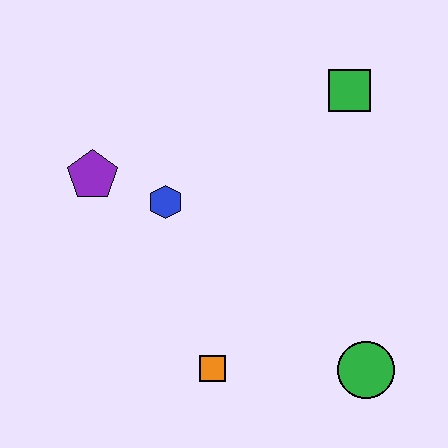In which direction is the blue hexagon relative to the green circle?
The blue hexagon is to the left of the green circle.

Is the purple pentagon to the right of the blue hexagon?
No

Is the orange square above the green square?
No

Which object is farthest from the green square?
The orange square is farthest from the green square.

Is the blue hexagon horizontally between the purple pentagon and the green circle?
Yes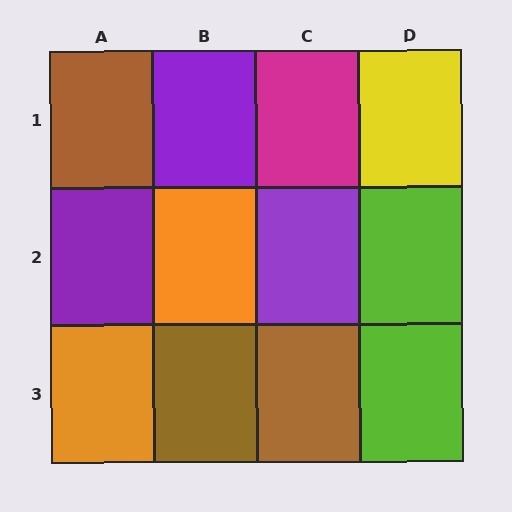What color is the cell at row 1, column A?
Brown.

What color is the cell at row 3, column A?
Orange.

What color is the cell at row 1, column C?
Magenta.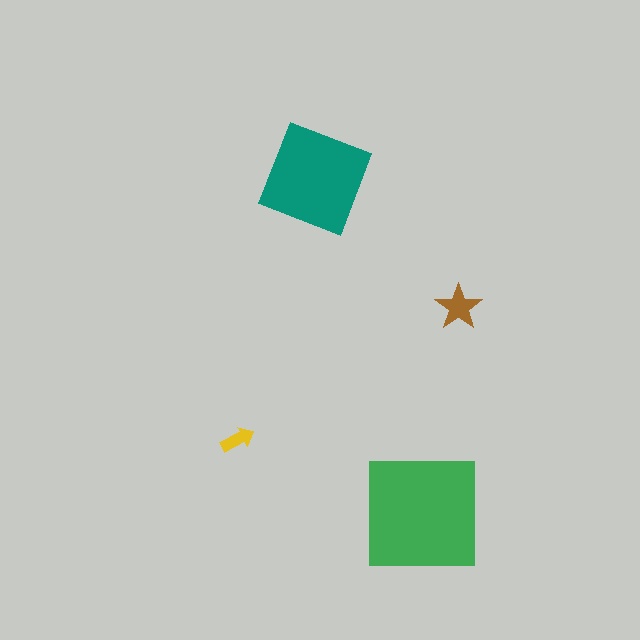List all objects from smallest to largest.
The yellow arrow, the brown star, the teal diamond, the green square.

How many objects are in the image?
There are 4 objects in the image.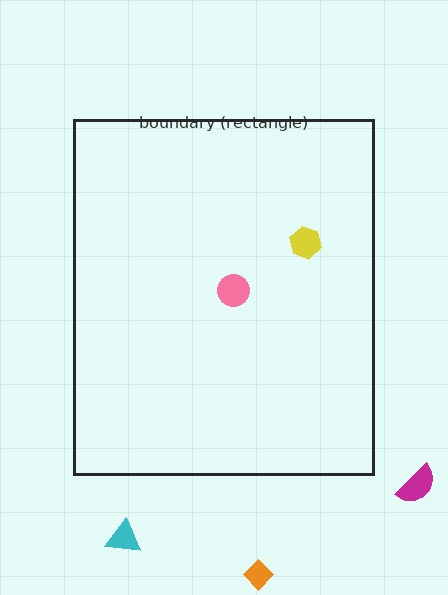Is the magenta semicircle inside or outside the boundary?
Outside.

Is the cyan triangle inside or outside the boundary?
Outside.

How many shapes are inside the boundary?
2 inside, 3 outside.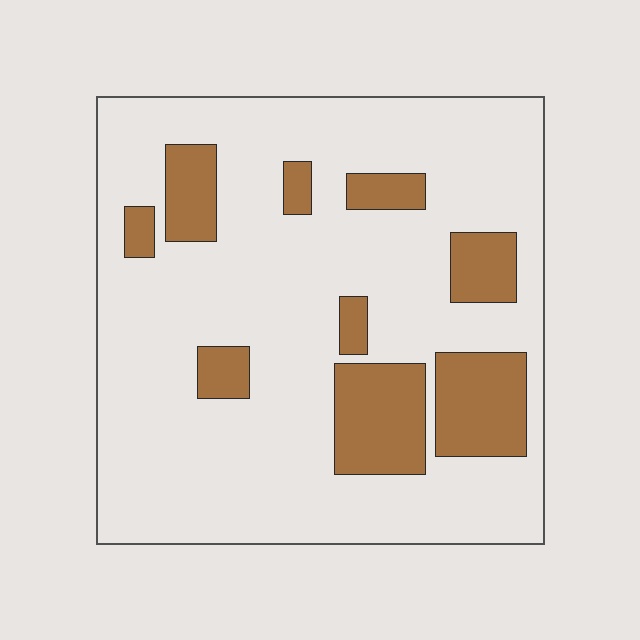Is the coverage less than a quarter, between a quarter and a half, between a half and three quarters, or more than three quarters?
Less than a quarter.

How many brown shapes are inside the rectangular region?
9.